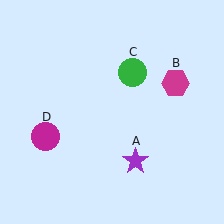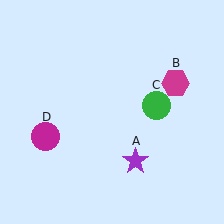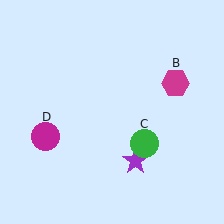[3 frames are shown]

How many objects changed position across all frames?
1 object changed position: green circle (object C).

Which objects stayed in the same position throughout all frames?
Purple star (object A) and magenta hexagon (object B) and magenta circle (object D) remained stationary.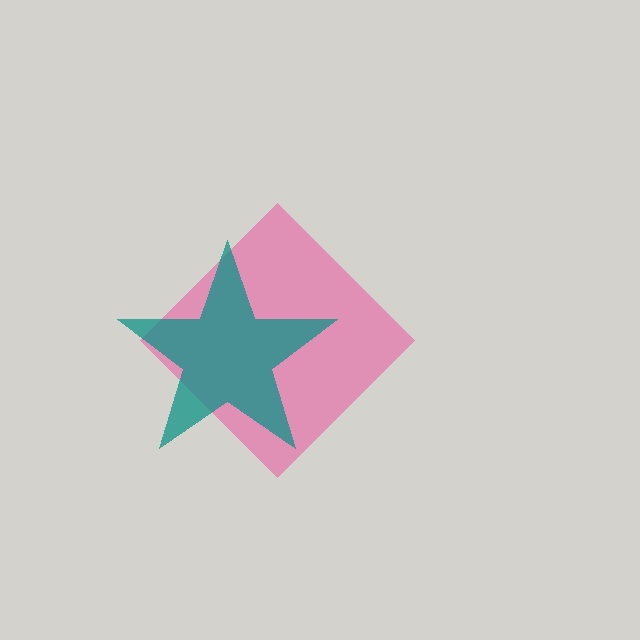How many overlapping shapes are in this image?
There are 2 overlapping shapes in the image.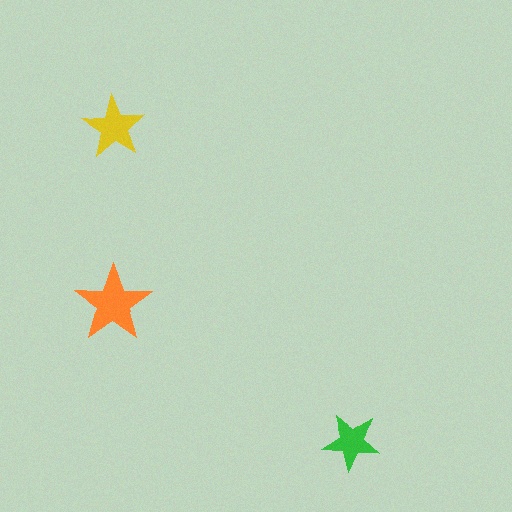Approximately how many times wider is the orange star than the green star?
About 1.5 times wider.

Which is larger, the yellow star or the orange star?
The orange one.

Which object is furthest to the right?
The green star is rightmost.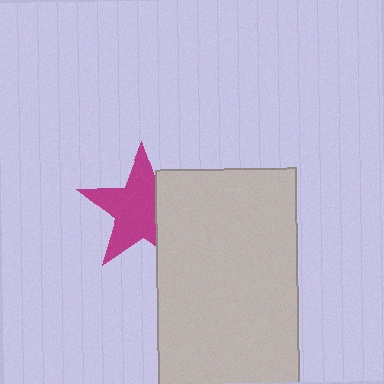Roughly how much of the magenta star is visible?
Most of it is visible (roughly 70%).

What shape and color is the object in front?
The object in front is a light gray rectangle.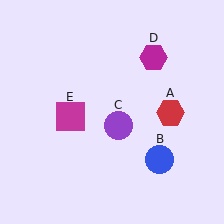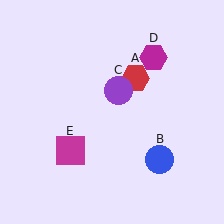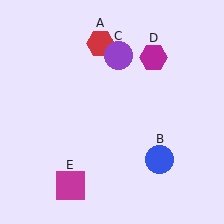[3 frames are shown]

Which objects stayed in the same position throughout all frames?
Blue circle (object B) and magenta hexagon (object D) remained stationary.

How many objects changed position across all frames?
3 objects changed position: red hexagon (object A), purple circle (object C), magenta square (object E).